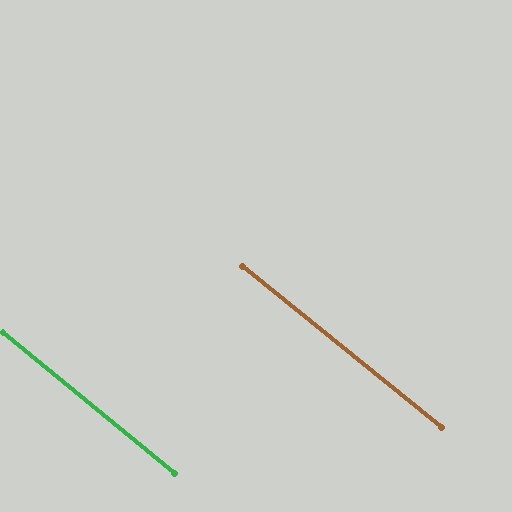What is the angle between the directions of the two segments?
Approximately 1 degree.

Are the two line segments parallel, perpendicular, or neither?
Parallel — their directions differ by only 0.5°.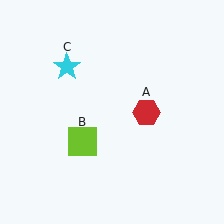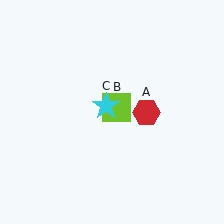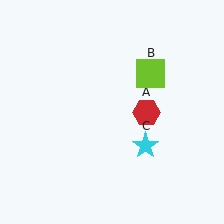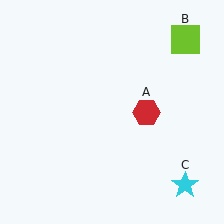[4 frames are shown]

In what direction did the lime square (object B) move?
The lime square (object B) moved up and to the right.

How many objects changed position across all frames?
2 objects changed position: lime square (object B), cyan star (object C).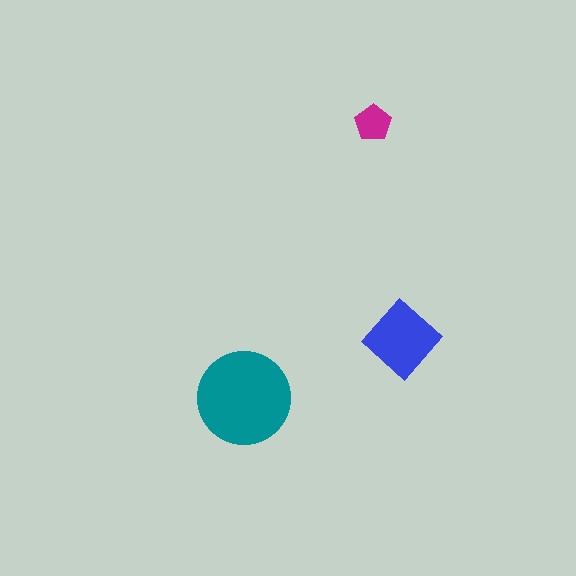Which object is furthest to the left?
The teal circle is leftmost.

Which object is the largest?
The teal circle.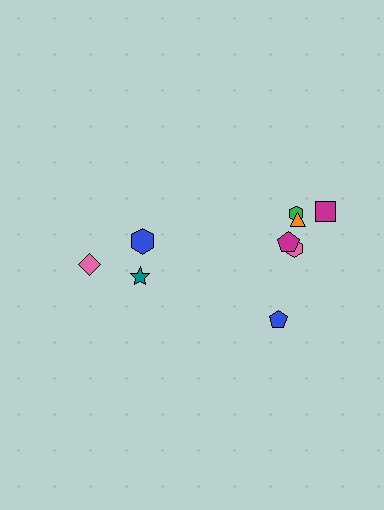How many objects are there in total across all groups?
There are 9 objects.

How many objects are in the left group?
There are 3 objects.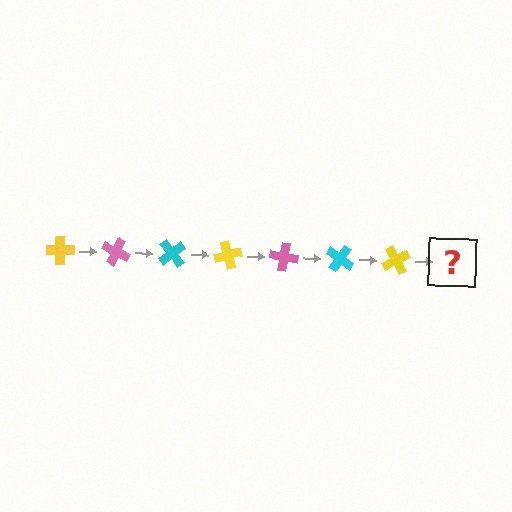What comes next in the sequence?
The next element should be a pink cross, rotated 175 degrees from the start.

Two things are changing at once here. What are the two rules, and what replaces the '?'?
The two rules are that it rotates 25 degrees each step and the color cycles through yellow, pink, and cyan. The '?' should be a pink cross, rotated 175 degrees from the start.